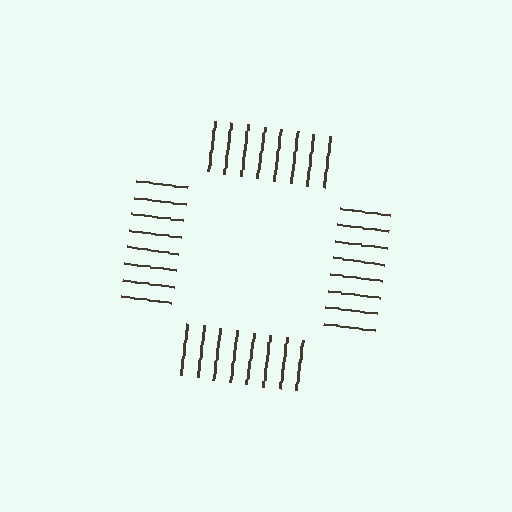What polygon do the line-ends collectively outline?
An illusory square — the line segments terminate on its edges but no continuous stroke is drawn.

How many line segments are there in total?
32 — 8 along each of the 4 edges.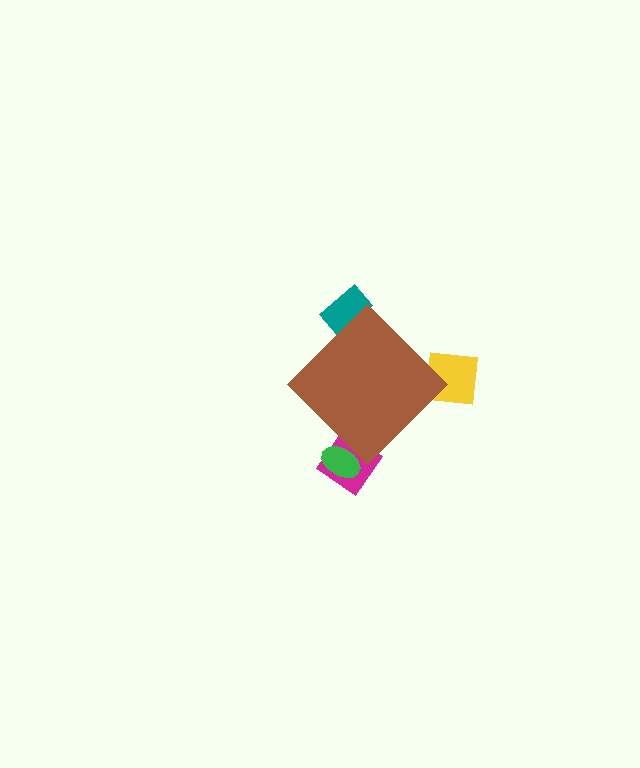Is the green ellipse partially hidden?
Yes, the green ellipse is partially hidden behind the brown diamond.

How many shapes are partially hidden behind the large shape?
5 shapes are partially hidden.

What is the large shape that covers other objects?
A brown diamond.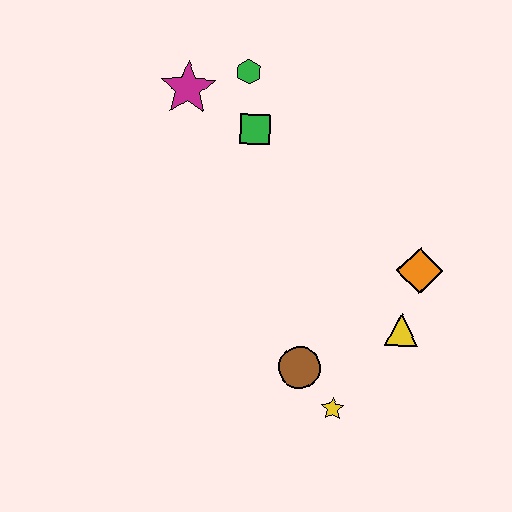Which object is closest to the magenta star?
The green hexagon is closest to the magenta star.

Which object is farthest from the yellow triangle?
The magenta star is farthest from the yellow triangle.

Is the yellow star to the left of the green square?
No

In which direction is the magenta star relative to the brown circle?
The magenta star is above the brown circle.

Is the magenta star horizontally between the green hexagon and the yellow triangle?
No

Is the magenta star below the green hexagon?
Yes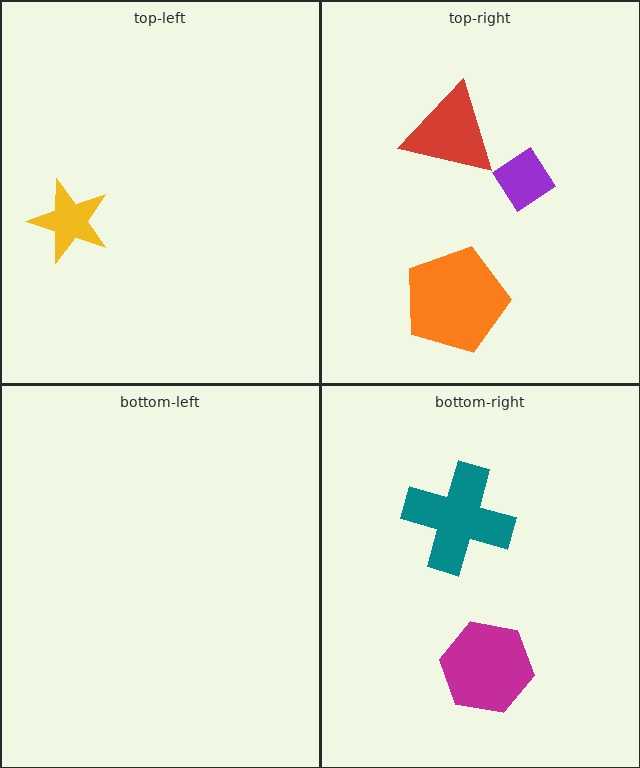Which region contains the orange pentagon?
The top-right region.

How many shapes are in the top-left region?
1.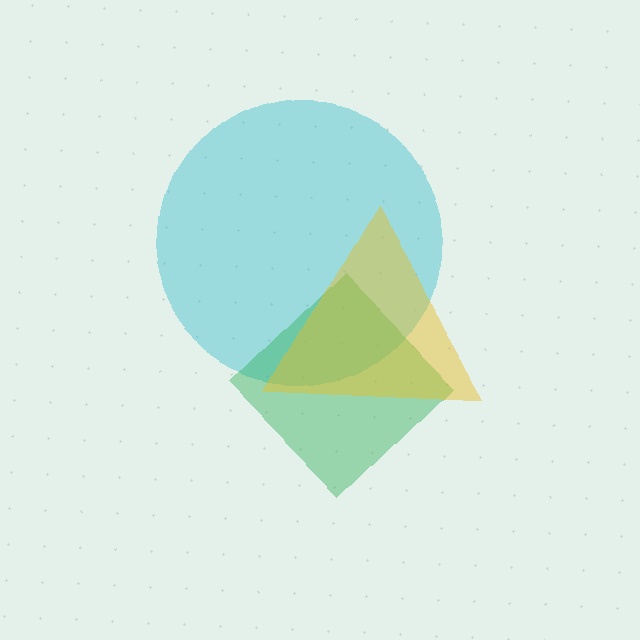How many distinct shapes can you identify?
There are 3 distinct shapes: a cyan circle, a green diamond, a yellow triangle.